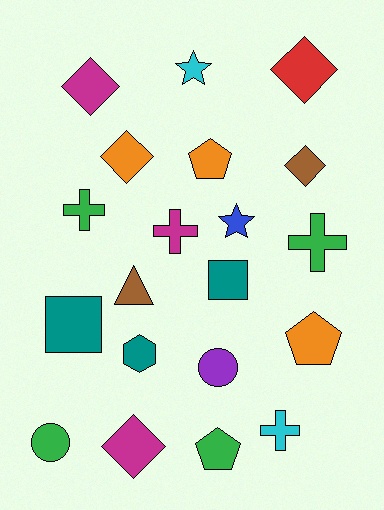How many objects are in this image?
There are 20 objects.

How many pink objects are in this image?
There are no pink objects.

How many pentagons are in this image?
There are 3 pentagons.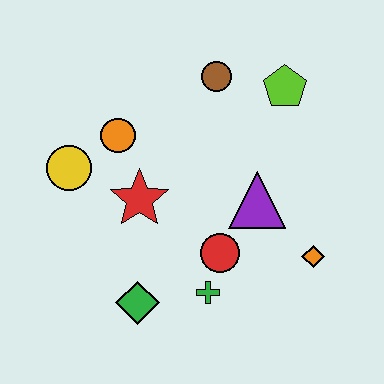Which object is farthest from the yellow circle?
The orange diamond is farthest from the yellow circle.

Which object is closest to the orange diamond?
The purple triangle is closest to the orange diamond.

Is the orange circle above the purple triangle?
Yes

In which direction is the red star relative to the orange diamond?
The red star is to the left of the orange diamond.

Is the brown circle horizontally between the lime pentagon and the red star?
Yes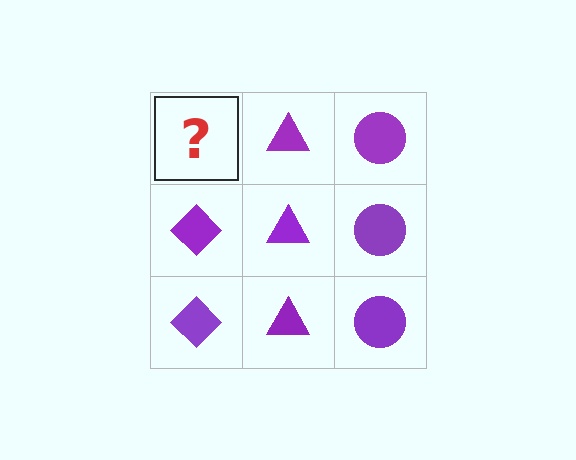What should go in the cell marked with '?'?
The missing cell should contain a purple diamond.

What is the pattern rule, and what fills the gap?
The rule is that each column has a consistent shape. The gap should be filled with a purple diamond.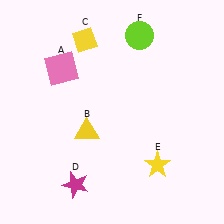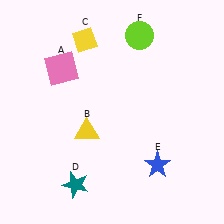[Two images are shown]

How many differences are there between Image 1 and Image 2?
There are 2 differences between the two images.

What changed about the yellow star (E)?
In Image 1, E is yellow. In Image 2, it changed to blue.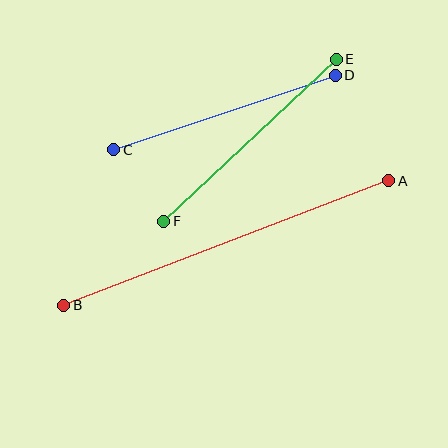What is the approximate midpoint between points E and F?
The midpoint is at approximately (250, 140) pixels.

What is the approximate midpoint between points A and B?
The midpoint is at approximately (226, 243) pixels.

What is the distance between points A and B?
The distance is approximately 348 pixels.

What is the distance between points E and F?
The distance is approximately 237 pixels.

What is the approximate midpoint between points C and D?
The midpoint is at approximately (225, 113) pixels.